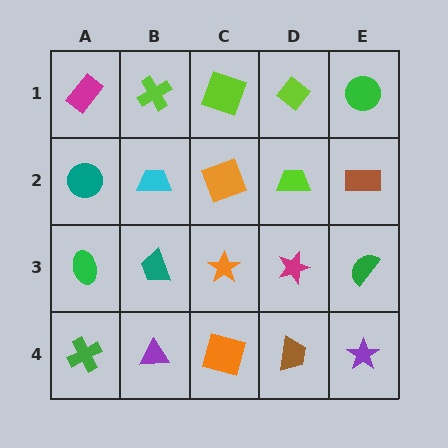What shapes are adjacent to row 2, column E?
A green circle (row 1, column E), a green semicircle (row 3, column E), a lime trapezoid (row 2, column D).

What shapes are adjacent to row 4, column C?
An orange star (row 3, column C), a purple triangle (row 4, column B), a brown trapezoid (row 4, column D).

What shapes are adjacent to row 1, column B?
A cyan trapezoid (row 2, column B), a magenta rectangle (row 1, column A), a lime square (row 1, column C).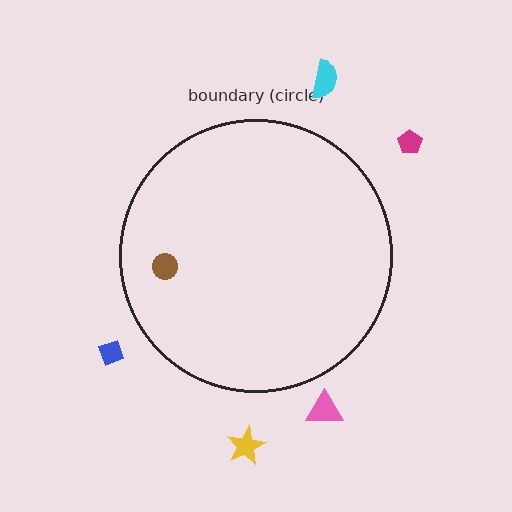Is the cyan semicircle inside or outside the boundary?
Outside.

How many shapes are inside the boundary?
1 inside, 5 outside.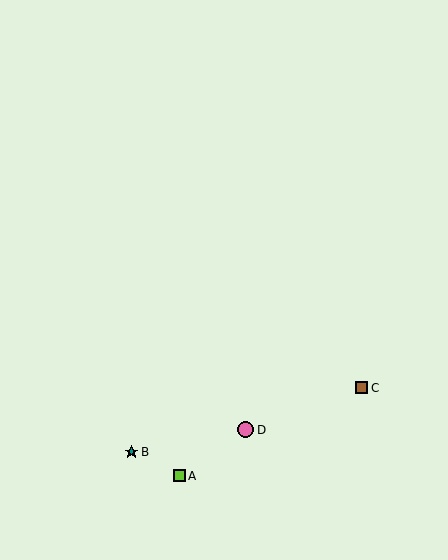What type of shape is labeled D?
Shape D is a pink circle.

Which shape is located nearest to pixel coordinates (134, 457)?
The teal star (labeled B) at (132, 452) is nearest to that location.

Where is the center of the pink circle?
The center of the pink circle is at (246, 430).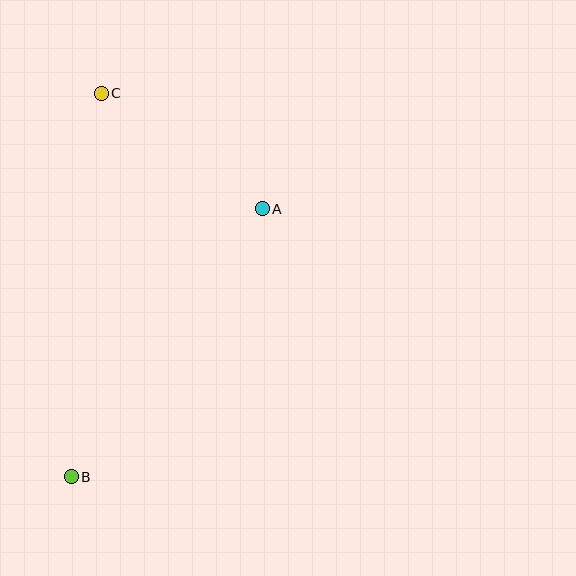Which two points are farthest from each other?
Points B and C are farthest from each other.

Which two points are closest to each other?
Points A and C are closest to each other.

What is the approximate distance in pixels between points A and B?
The distance between A and B is approximately 329 pixels.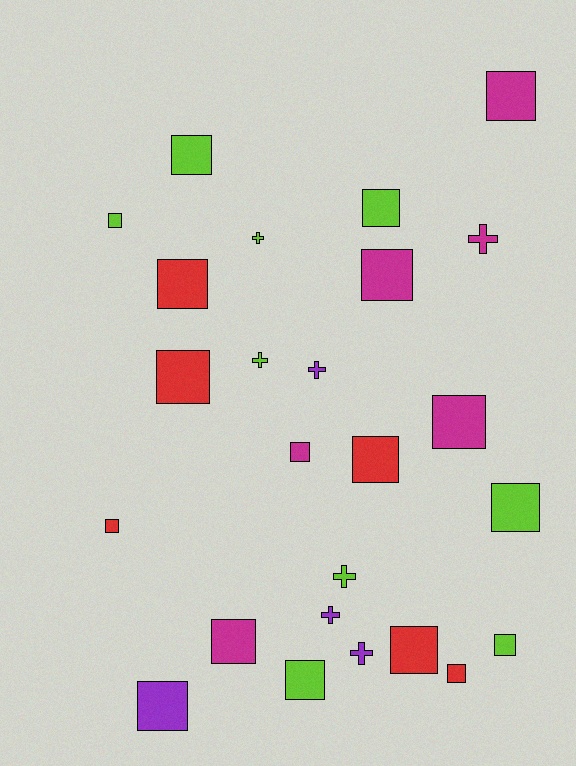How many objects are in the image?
There are 25 objects.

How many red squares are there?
There are 6 red squares.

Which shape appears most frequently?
Square, with 18 objects.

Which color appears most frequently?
Lime, with 9 objects.